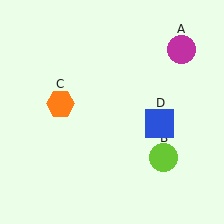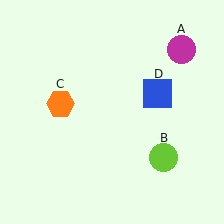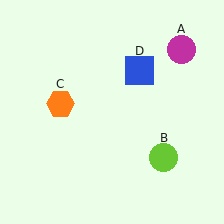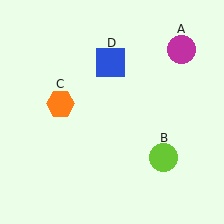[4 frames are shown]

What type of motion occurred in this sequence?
The blue square (object D) rotated counterclockwise around the center of the scene.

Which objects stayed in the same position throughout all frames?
Magenta circle (object A) and lime circle (object B) and orange hexagon (object C) remained stationary.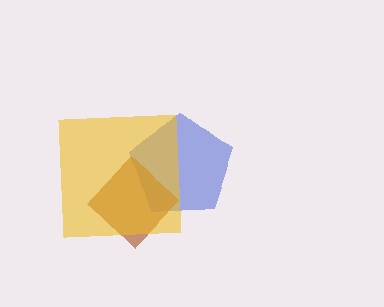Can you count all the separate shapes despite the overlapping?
Yes, there are 3 separate shapes.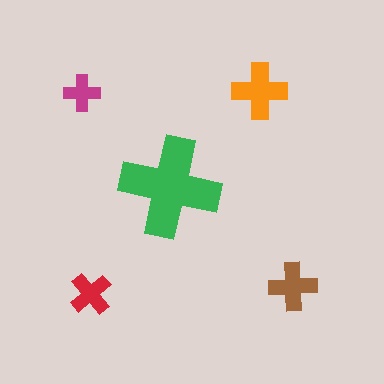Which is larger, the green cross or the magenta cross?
The green one.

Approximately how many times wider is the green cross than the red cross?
About 2.5 times wider.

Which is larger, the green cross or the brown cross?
The green one.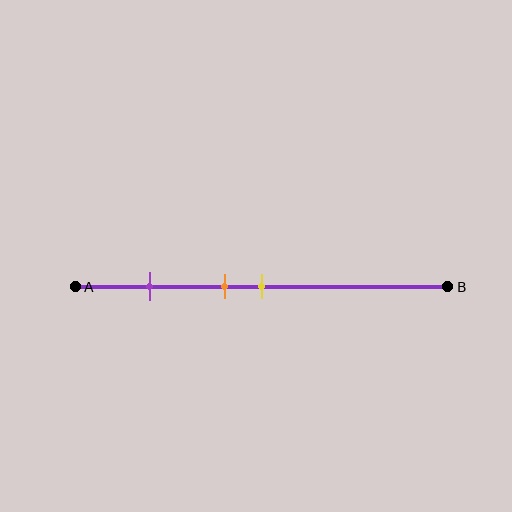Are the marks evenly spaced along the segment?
No, the marks are not evenly spaced.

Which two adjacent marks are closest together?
The orange and yellow marks are the closest adjacent pair.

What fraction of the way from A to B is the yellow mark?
The yellow mark is approximately 50% (0.5) of the way from A to B.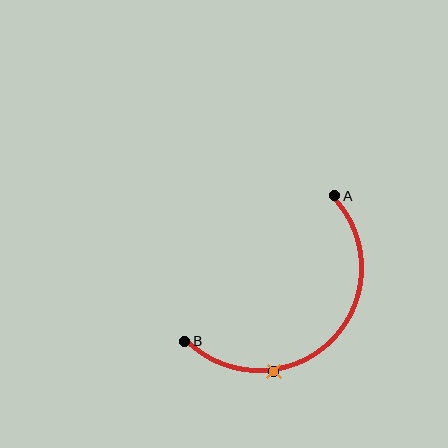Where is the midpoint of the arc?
The arc midpoint is the point on the curve farthest from the straight line joining A and B. It sits below and to the right of that line.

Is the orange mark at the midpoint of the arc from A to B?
No. The orange mark lies on the arc but is closer to endpoint B. The arc midpoint would be at the point on the curve equidistant along the arc from both A and B.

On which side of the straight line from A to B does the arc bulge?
The arc bulges below and to the right of the straight line connecting A and B.